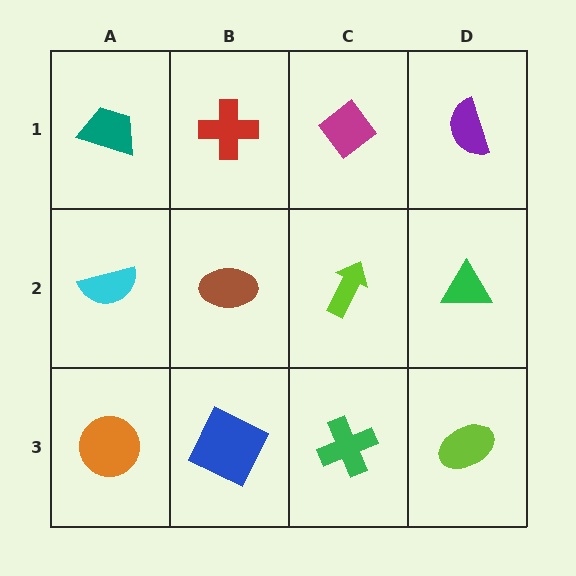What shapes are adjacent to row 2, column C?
A magenta diamond (row 1, column C), a green cross (row 3, column C), a brown ellipse (row 2, column B), a green triangle (row 2, column D).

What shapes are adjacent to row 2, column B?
A red cross (row 1, column B), a blue square (row 3, column B), a cyan semicircle (row 2, column A), a lime arrow (row 2, column C).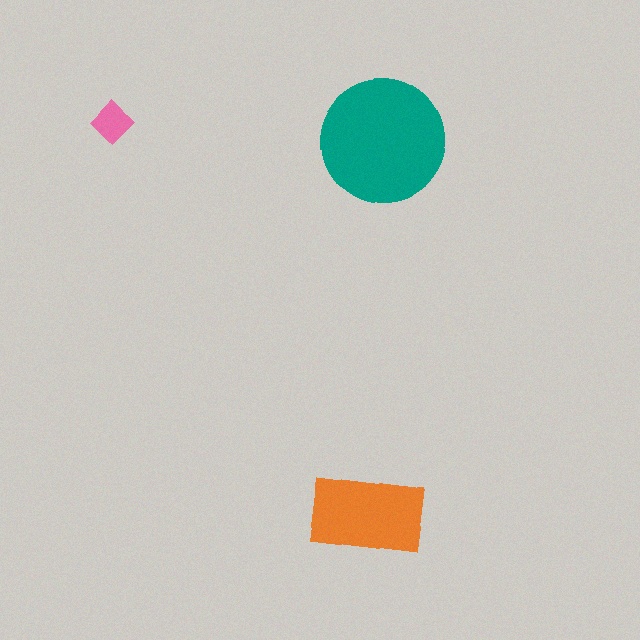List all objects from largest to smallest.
The teal circle, the orange rectangle, the pink diamond.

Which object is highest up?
The pink diamond is topmost.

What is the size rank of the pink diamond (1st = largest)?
3rd.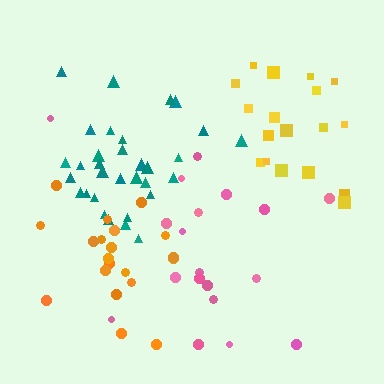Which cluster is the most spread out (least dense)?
Pink.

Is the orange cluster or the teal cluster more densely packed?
Teal.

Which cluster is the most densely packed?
Teal.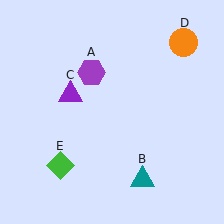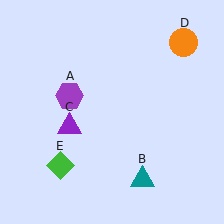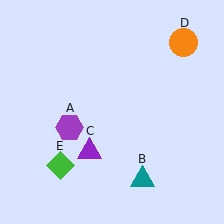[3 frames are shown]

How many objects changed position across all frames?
2 objects changed position: purple hexagon (object A), purple triangle (object C).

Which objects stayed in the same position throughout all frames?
Teal triangle (object B) and orange circle (object D) and green diamond (object E) remained stationary.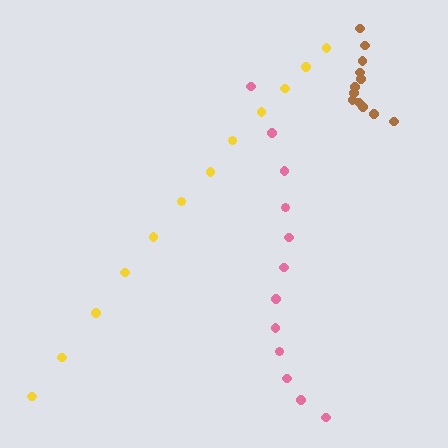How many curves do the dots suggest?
There are 3 distinct paths.